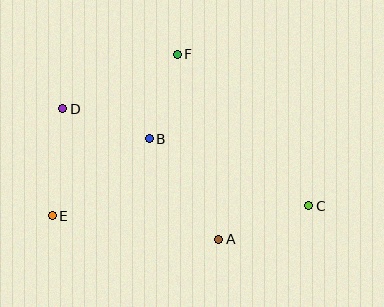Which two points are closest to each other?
Points B and F are closest to each other.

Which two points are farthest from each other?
Points C and D are farthest from each other.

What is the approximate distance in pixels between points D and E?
The distance between D and E is approximately 107 pixels.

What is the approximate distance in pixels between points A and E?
The distance between A and E is approximately 168 pixels.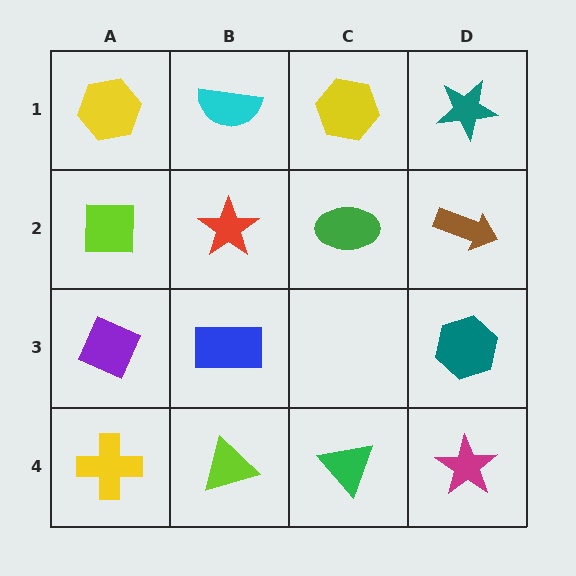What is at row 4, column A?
A yellow cross.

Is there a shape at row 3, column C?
No, that cell is empty.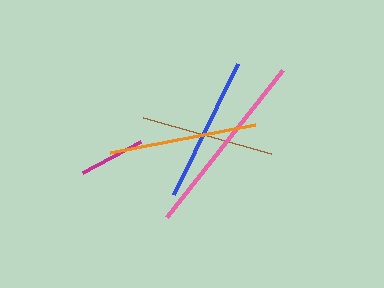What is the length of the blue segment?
The blue segment is approximately 146 pixels long.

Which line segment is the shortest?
The magenta line is the shortest at approximately 66 pixels.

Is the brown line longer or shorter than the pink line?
The pink line is longer than the brown line.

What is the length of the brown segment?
The brown segment is approximately 133 pixels long.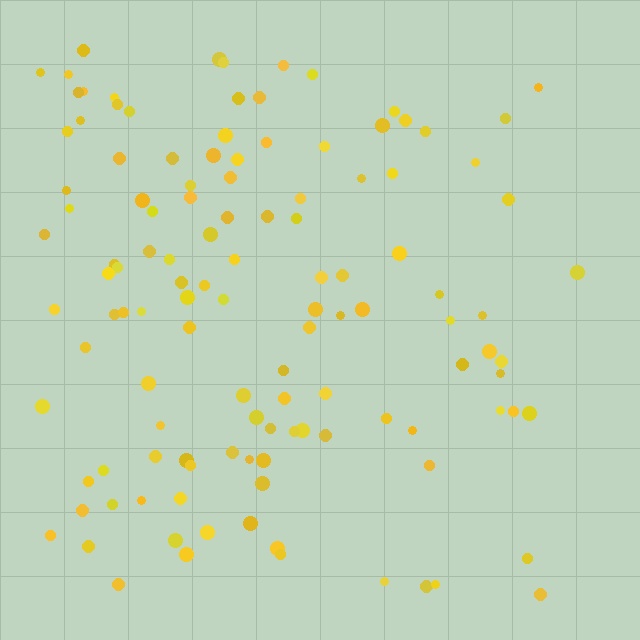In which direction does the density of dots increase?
From right to left, with the left side densest.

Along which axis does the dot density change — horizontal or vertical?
Horizontal.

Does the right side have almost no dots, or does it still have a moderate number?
Still a moderate number, just noticeably fewer than the left.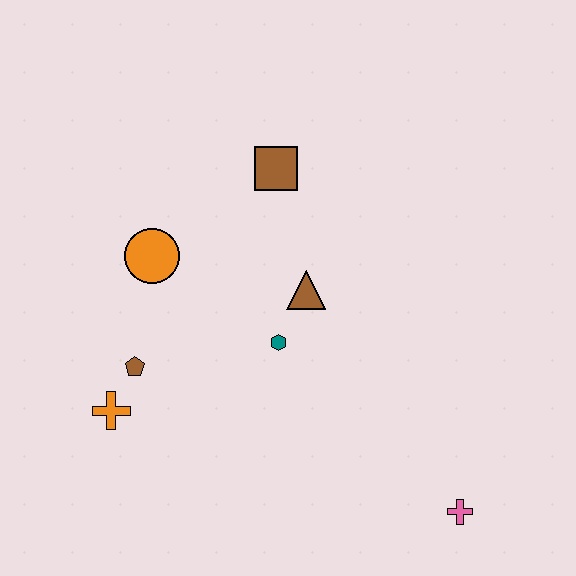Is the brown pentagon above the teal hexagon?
No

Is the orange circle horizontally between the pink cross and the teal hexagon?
No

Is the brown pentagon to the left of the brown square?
Yes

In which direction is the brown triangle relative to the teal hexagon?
The brown triangle is above the teal hexagon.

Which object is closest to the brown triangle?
The teal hexagon is closest to the brown triangle.